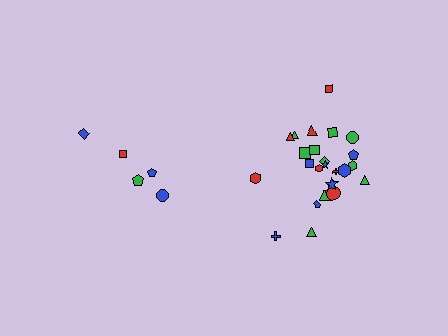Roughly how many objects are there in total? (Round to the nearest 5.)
Roughly 30 objects in total.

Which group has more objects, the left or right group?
The right group.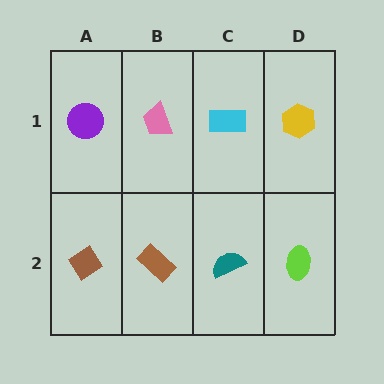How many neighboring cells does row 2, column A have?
2.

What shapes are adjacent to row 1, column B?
A brown rectangle (row 2, column B), a purple circle (row 1, column A), a cyan rectangle (row 1, column C).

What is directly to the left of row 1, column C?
A pink trapezoid.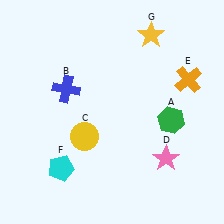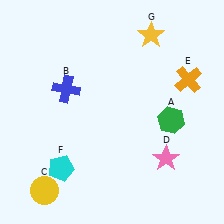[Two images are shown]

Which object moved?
The yellow circle (C) moved down.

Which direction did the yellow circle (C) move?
The yellow circle (C) moved down.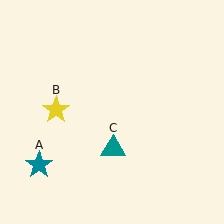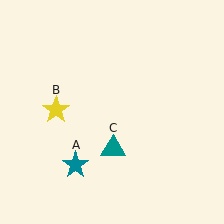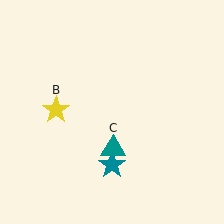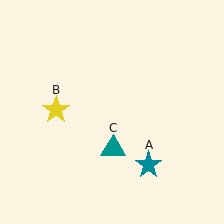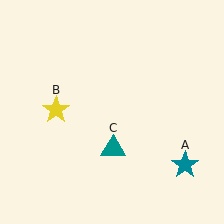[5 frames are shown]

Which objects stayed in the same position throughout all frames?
Yellow star (object B) and teal triangle (object C) remained stationary.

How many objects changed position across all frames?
1 object changed position: teal star (object A).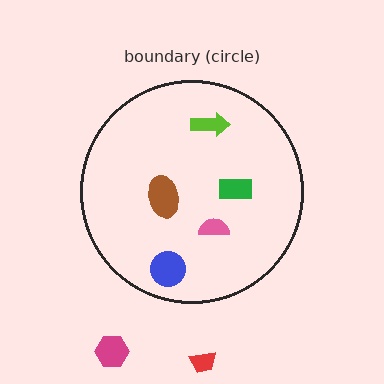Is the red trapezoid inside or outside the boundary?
Outside.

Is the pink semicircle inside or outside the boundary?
Inside.